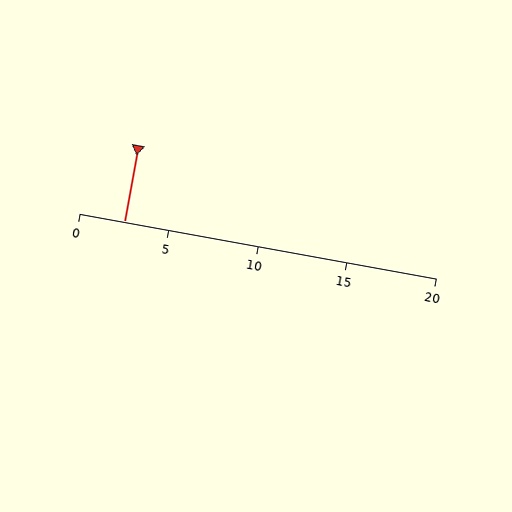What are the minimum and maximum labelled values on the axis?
The axis runs from 0 to 20.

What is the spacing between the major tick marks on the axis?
The major ticks are spaced 5 apart.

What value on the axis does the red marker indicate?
The marker indicates approximately 2.5.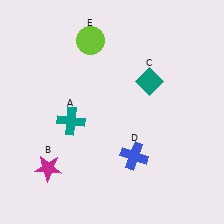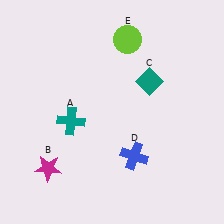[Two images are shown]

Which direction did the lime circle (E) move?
The lime circle (E) moved right.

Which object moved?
The lime circle (E) moved right.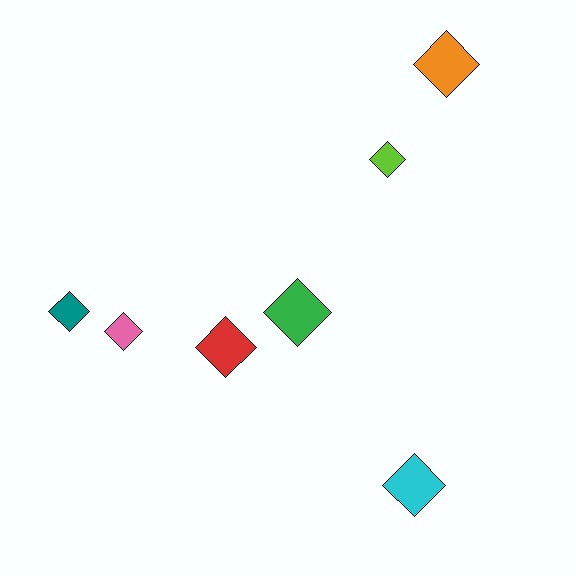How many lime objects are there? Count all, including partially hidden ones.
There is 1 lime object.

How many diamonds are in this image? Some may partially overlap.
There are 7 diamonds.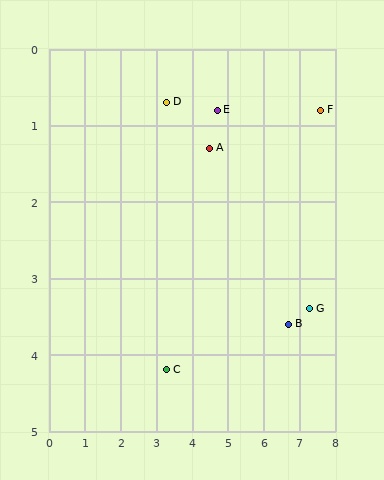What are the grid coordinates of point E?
Point E is at approximately (4.7, 0.8).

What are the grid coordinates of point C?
Point C is at approximately (3.3, 4.2).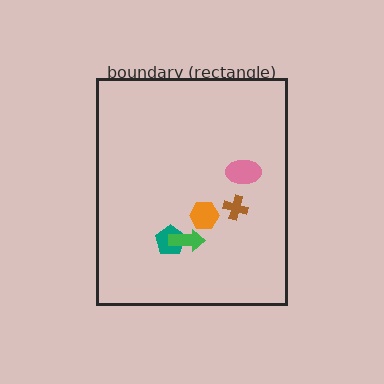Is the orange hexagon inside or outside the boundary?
Inside.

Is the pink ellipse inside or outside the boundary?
Inside.